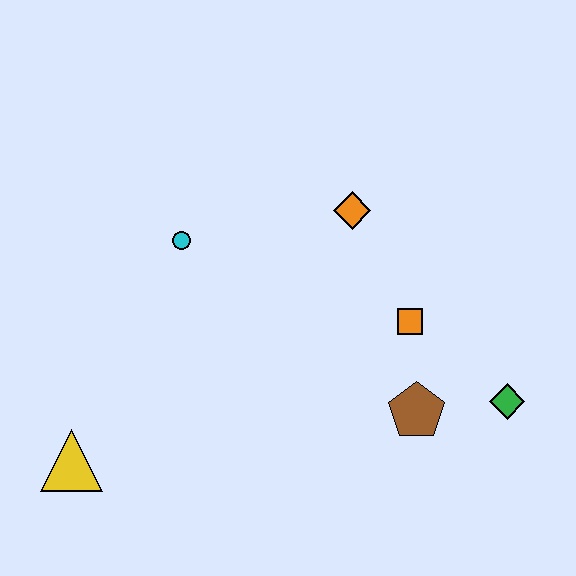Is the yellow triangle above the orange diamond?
No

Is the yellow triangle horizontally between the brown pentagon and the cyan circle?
No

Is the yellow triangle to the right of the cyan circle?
No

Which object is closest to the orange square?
The brown pentagon is closest to the orange square.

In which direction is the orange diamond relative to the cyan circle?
The orange diamond is to the right of the cyan circle.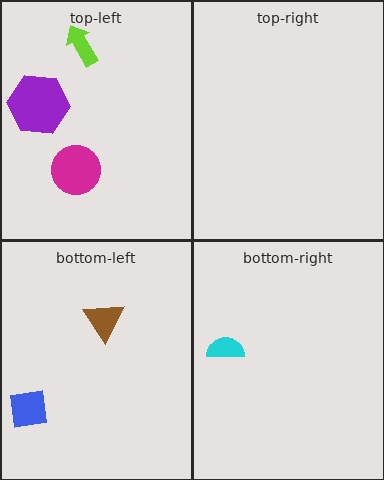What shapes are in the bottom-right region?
The cyan semicircle.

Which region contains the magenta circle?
The top-left region.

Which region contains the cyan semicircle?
The bottom-right region.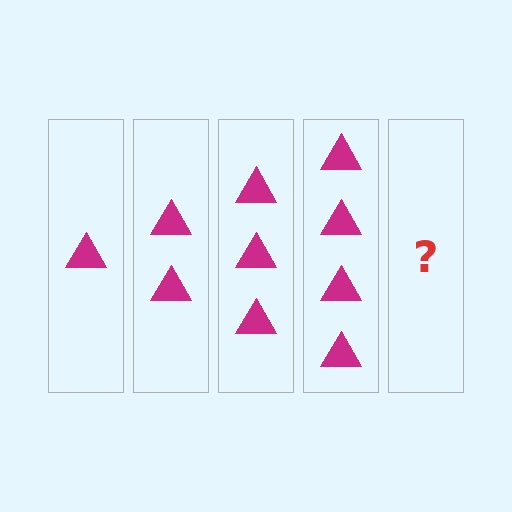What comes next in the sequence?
The next element should be 5 triangles.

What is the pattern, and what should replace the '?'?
The pattern is that each step adds one more triangle. The '?' should be 5 triangles.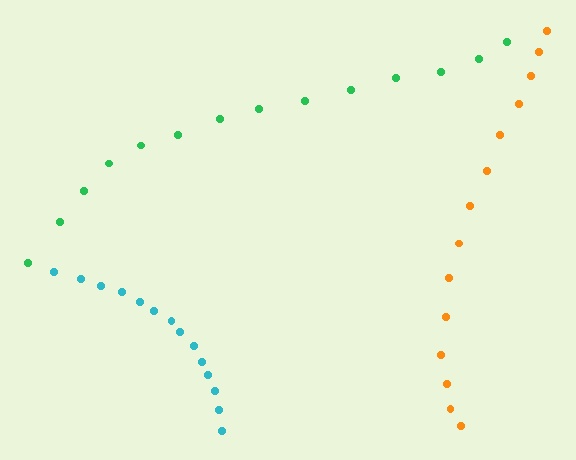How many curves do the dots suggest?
There are 3 distinct paths.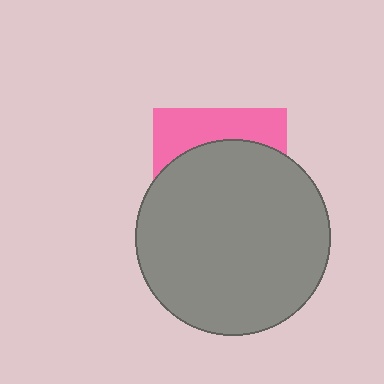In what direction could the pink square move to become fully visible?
The pink square could move up. That would shift it out from behind the gray circle entirely.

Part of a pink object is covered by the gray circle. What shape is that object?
It is a square.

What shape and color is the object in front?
The object in front is a gray circle.